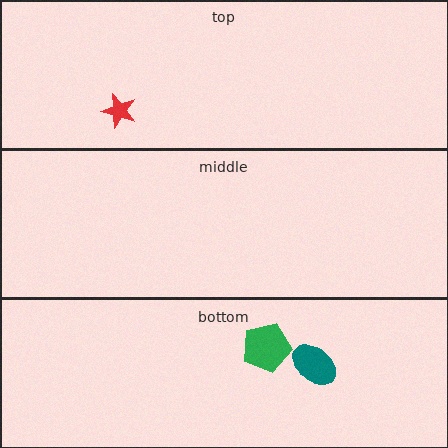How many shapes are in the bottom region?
2.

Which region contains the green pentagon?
The bottom region.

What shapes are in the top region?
The red star.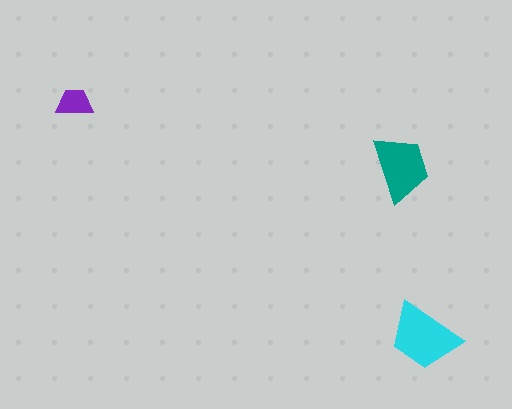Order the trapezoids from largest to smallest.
the cyan one, the teal one, the purple one.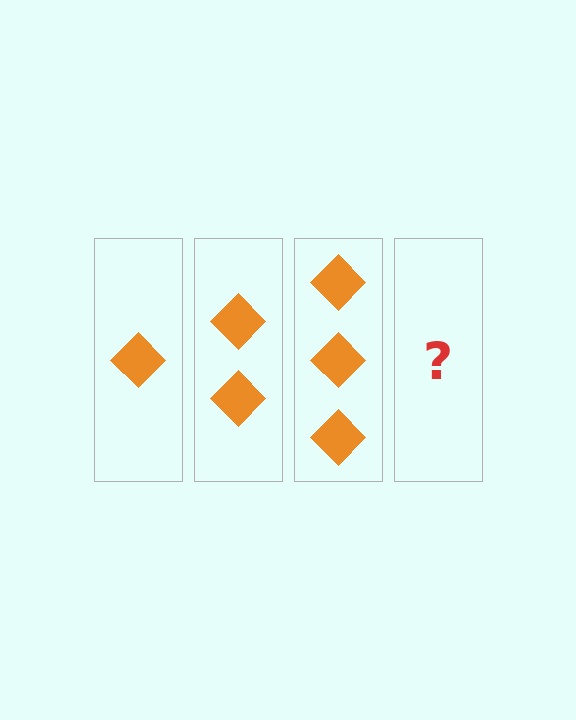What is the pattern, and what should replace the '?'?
The pattern is that each step adds one more diamond. The '?' should be 4 diamonds.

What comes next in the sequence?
The next element should be 4 diamonds.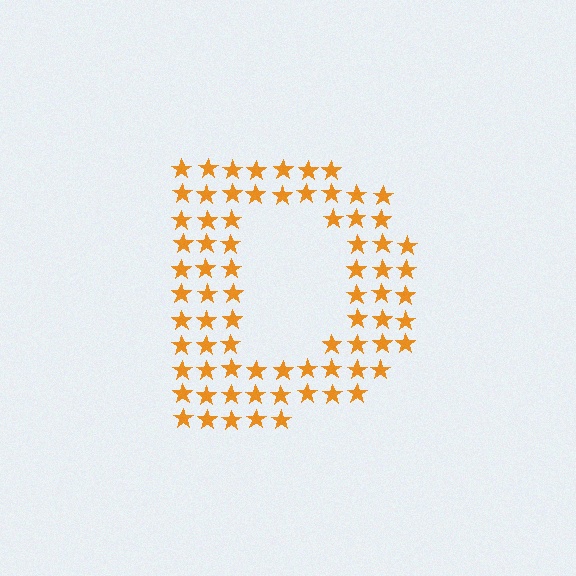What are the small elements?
The small elements are stars.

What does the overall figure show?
The overall figure shows the letter D.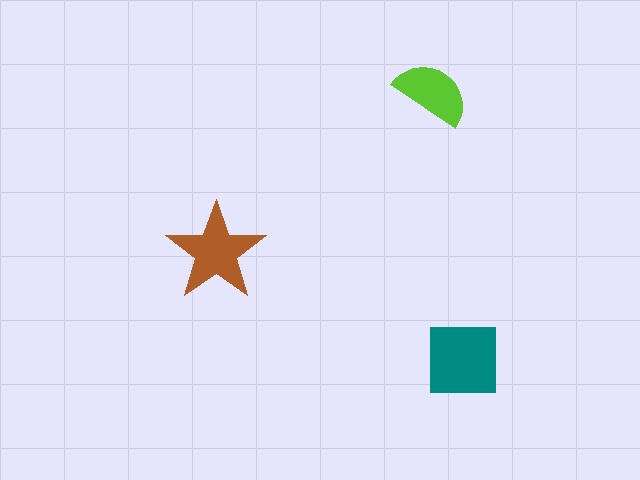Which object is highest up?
The lime semicircle is topmost.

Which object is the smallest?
The lime semicircle.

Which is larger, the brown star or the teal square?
The teal square.